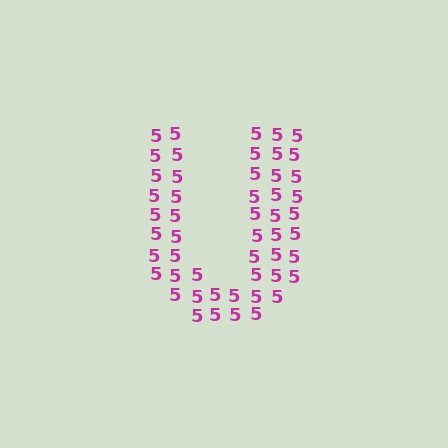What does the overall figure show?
The overall figure shows the letter U.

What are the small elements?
The small elements are digit 5's.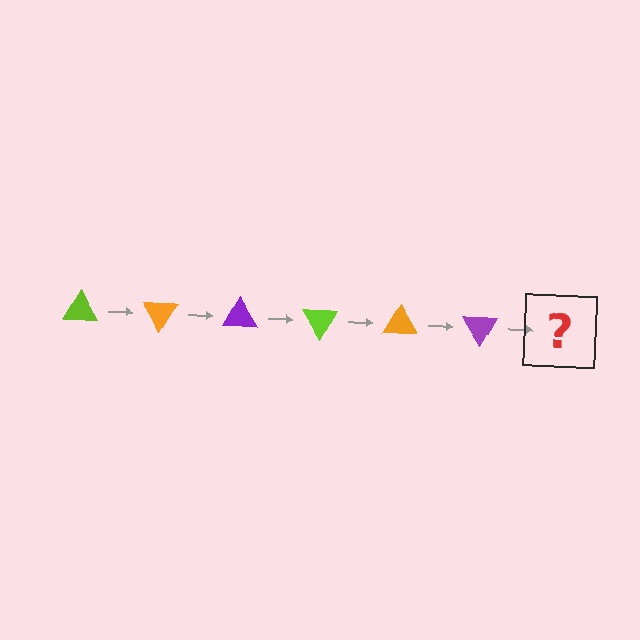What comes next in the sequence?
The next element should be a lime triangle, rotated 360 degrees from the start.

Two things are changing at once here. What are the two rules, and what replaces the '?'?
The two rules are that it rotates 60 degrees each step and the color cycles through lime, orange, and purple. The '?' should be a lime triangle, rotated 360 degrees from the start.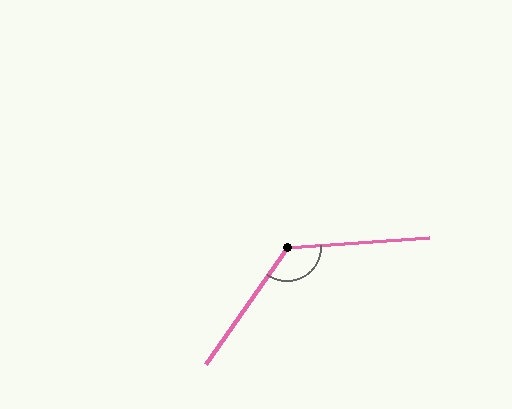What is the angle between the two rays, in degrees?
Approximately 130 degrees.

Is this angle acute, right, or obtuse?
It is obtuse.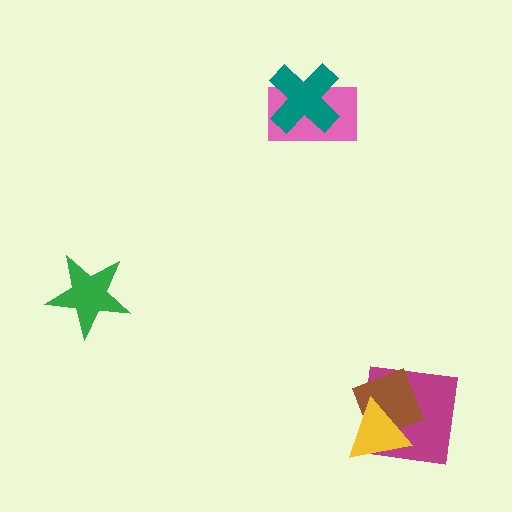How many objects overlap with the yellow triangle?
2 objects overlap with the yellow triangle.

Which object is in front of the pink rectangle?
The teal cross is in front of the pink rectangle.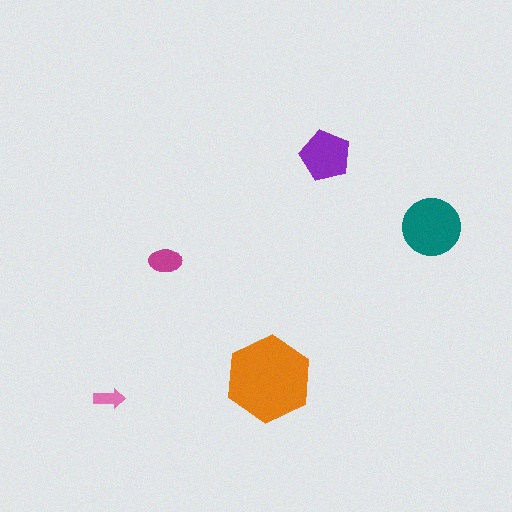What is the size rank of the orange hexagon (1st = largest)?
1st.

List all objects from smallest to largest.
The pink arrow, the magenta ellipse, the purple pentagon, the teal circle, the orange hexagon.